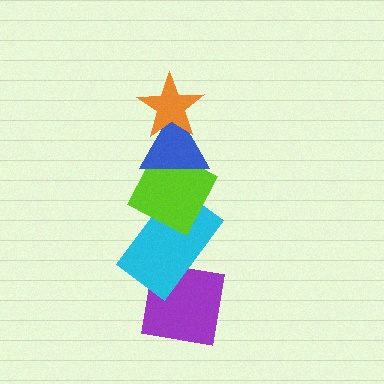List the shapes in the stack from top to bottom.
From top to bottom: the orange star, the blue triangle, the lime diamond, the cyan rectangle, the purple square.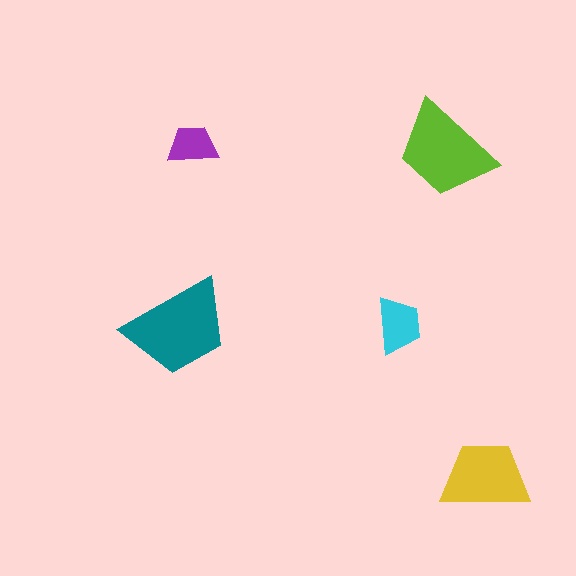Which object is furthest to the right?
The yellow trapezoid is rightmost.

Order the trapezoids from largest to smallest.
the teal one, the lime one, the yellow one, the cyan one, the purple one.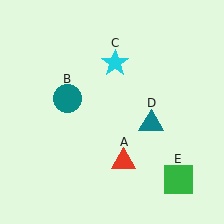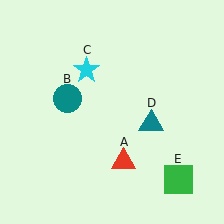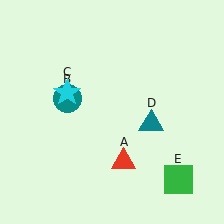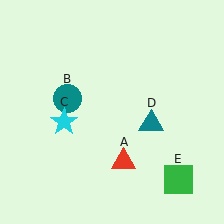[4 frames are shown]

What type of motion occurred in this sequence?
The cyan star (object C) rotated counterclockwise around the center of the scene.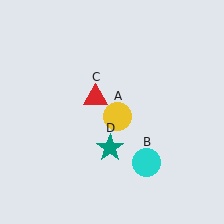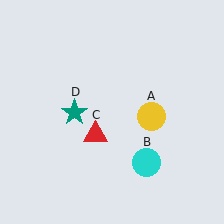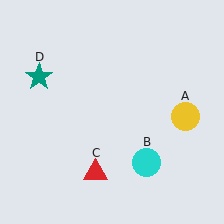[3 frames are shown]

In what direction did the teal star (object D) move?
The teal star (object D) moved up and to the left.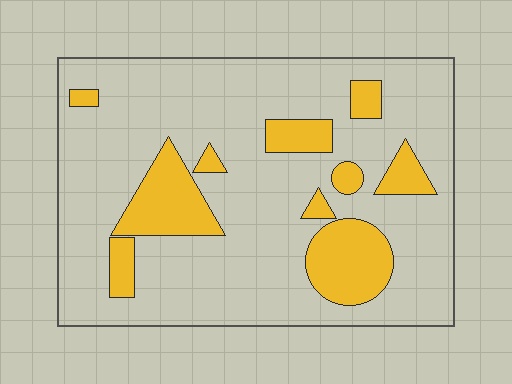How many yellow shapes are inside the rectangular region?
10.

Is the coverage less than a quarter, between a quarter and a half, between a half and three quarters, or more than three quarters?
Less than a quarter.